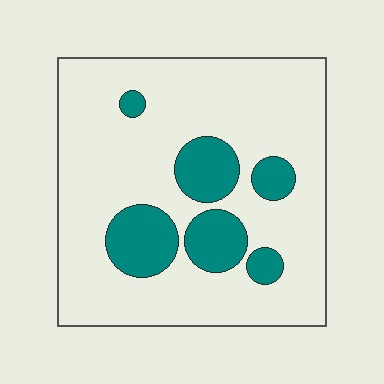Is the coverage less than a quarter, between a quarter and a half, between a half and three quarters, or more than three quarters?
Less than a quarter.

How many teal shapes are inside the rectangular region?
6.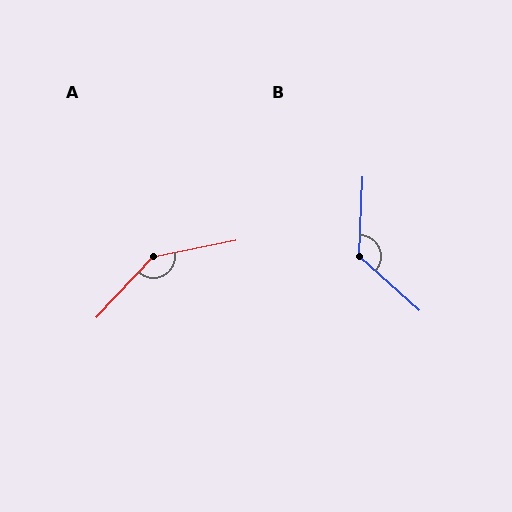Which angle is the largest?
A, at approximately 144 degrees.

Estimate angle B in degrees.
Approximately 129 degrees.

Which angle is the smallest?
B, at approximately 129 degrees.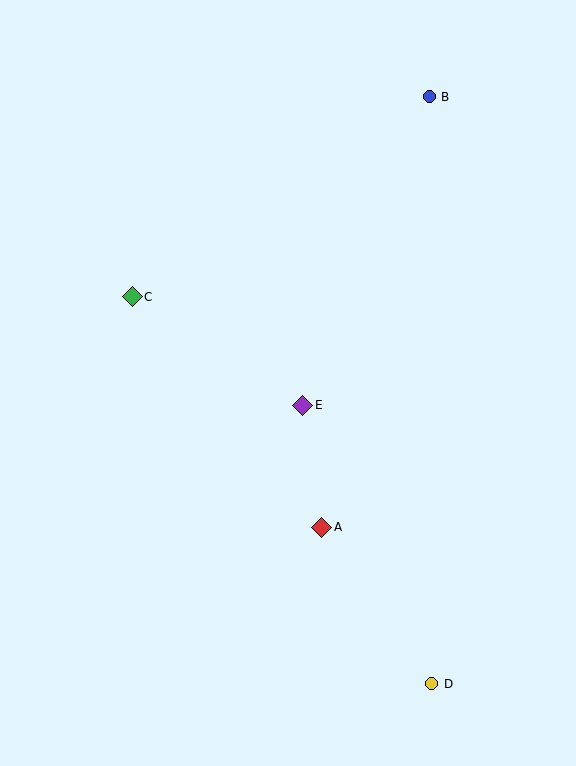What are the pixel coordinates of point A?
Point A is at (321, 528).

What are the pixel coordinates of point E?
Point E is at (303, 405).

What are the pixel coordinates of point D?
Point D is at (432, 684).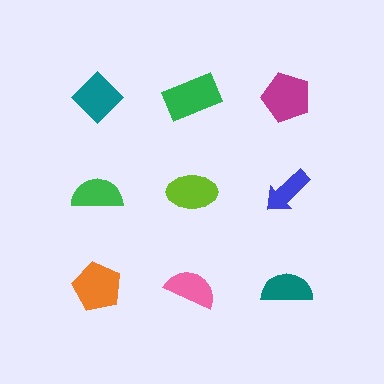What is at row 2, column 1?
A green semicircle.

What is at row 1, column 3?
A magenta pentagon.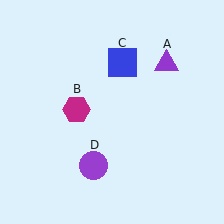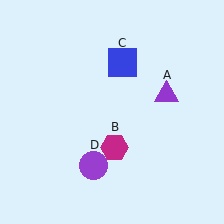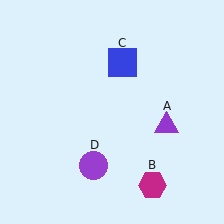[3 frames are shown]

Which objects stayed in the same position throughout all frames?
Blue square (object C) and purple circle (object D) remained stationary.